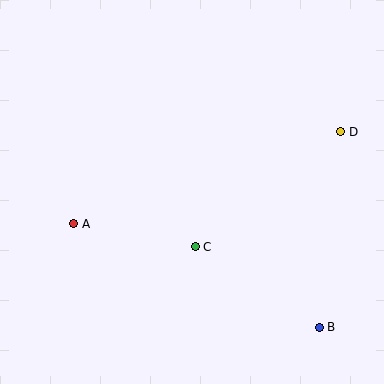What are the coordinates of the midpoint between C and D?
The midpoint between C and D is at (268, 189).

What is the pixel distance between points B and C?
The distance between B and C is 148 pixels.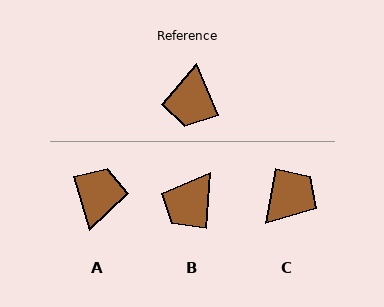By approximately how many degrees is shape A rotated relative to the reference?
Approximately 174 degrees counter-clockwise.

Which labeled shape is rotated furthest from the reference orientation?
A, about 174 degrees away.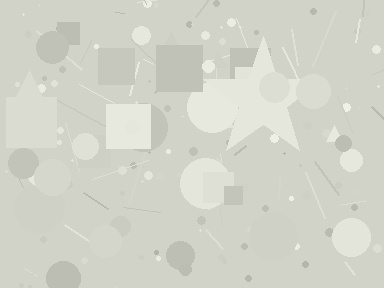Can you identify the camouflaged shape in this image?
The camouflaged shape is a star.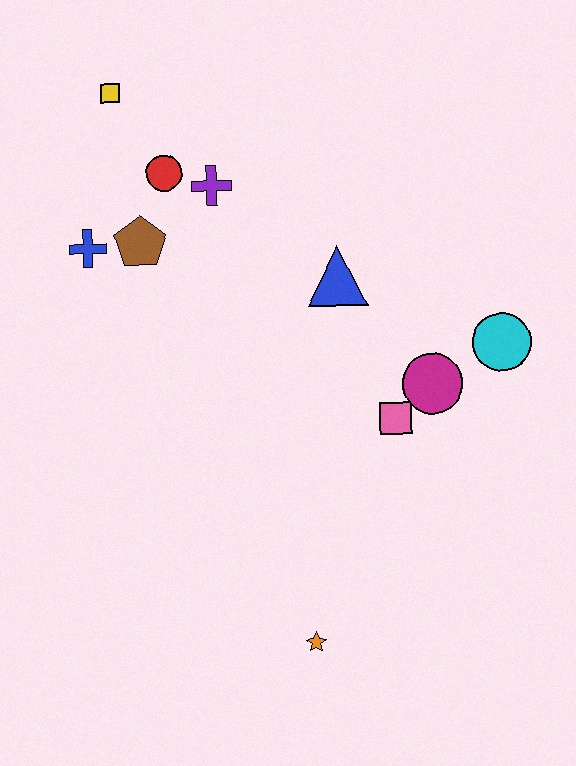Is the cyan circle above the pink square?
Yes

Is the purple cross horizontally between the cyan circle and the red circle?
Yes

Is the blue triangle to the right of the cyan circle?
No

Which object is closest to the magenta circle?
The pink square is closest to the magenta circle.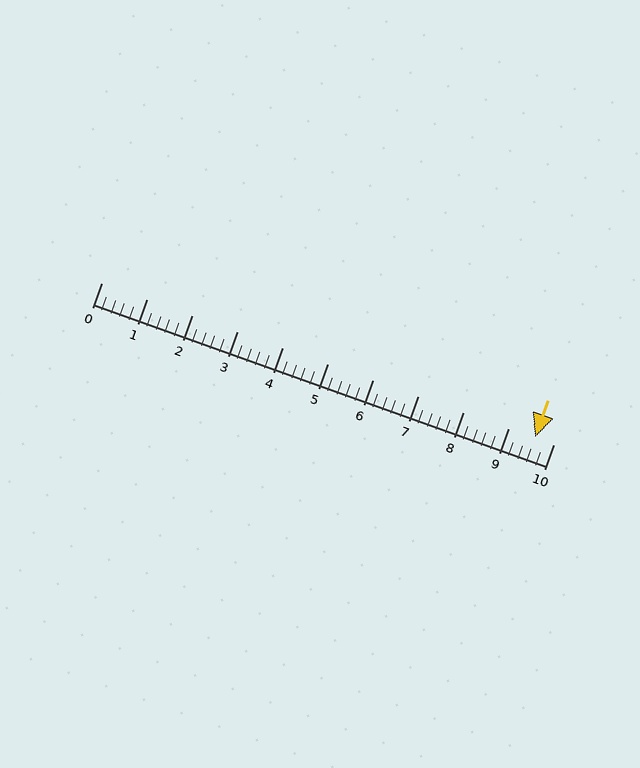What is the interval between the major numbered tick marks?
The major tick marks are spaced 1 units apart.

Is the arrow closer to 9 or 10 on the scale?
The arrow is closer to 10.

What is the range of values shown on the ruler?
The ruler shows values from 0 to 10.